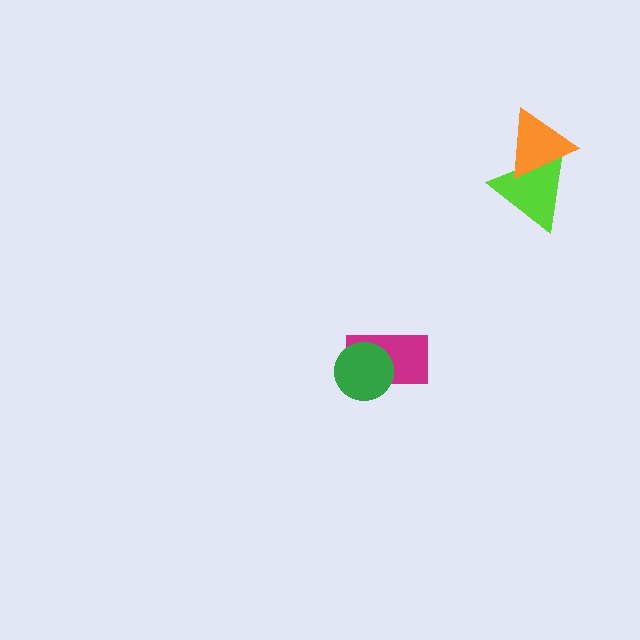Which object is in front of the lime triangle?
The orange triangle is in front of the lime triangle.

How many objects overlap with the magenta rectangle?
1 object overlaps with the magenta rectangle.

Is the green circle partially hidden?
No, no other shape covers it.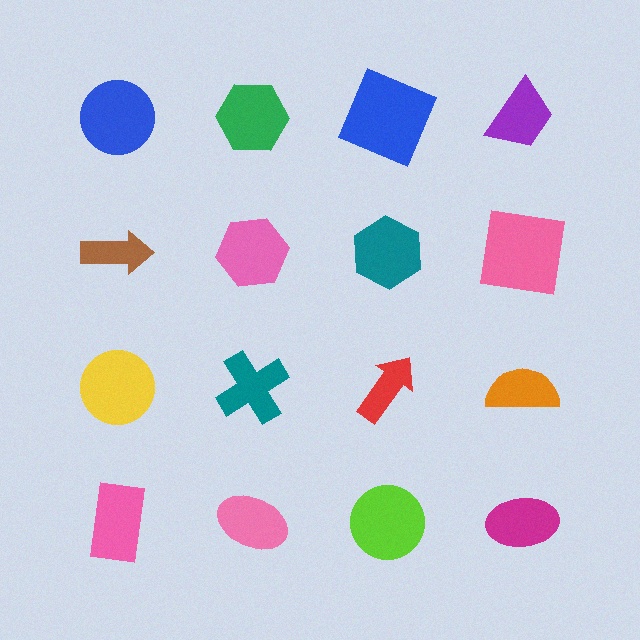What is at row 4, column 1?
A pink rectangle.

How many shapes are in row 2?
4 shapes.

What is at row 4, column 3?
A lime circle.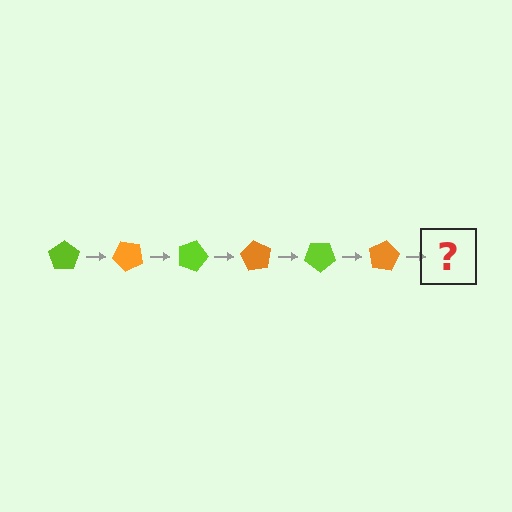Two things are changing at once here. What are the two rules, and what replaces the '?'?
The two rules are that it rotates 45 degrees each step and the color cycles through lime and orange. The '?' should be a lime pentagon, rotated 270 degrees from the start.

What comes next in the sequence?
The next element should be a lime pentagon, rotated 270 degrees from the start.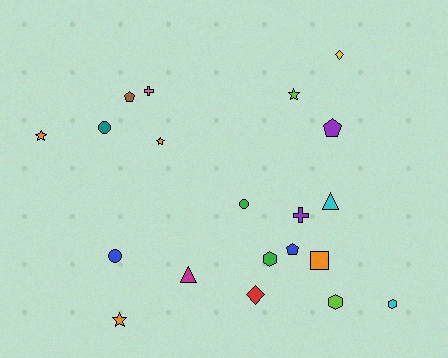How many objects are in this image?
There are 20 objects.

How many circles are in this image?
There are 3 circles.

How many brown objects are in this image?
There is 1 brown object.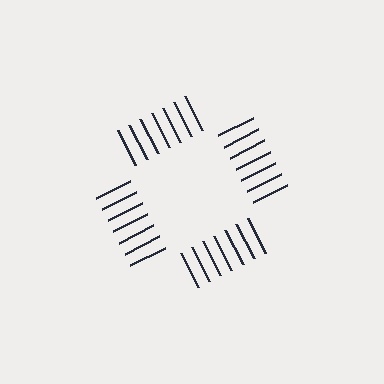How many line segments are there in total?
28 — 7 along each of the 4 edges.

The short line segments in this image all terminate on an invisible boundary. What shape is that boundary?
An illusory square — the line segments terminate on its edges but no continuous stroke is drawn.